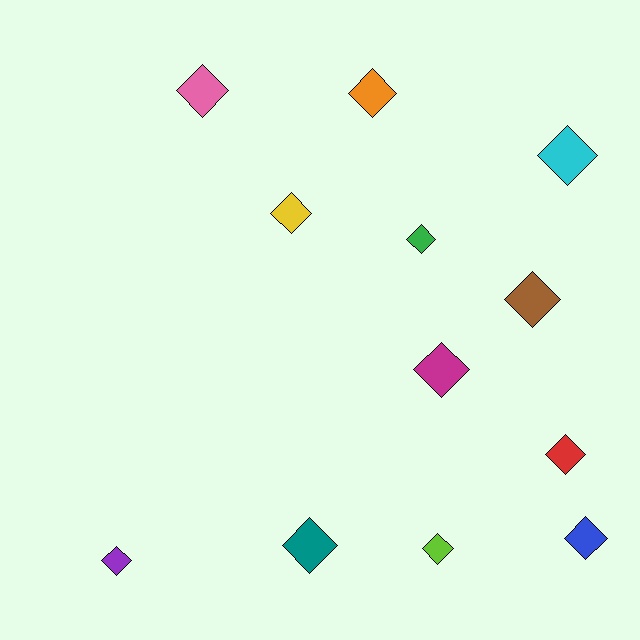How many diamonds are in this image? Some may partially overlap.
There are 12 diamonds.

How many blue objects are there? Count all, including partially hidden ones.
There is 1 blue object.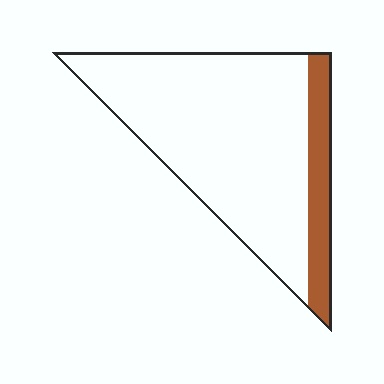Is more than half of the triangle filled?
No.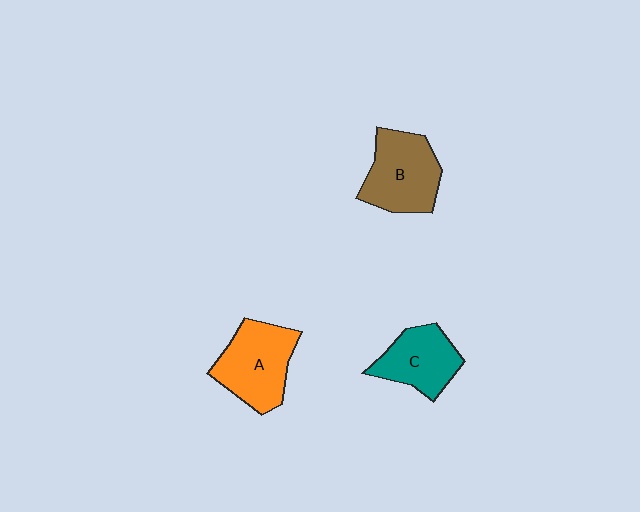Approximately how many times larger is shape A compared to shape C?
Approximately 1.2 times.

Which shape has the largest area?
Shape A (orange).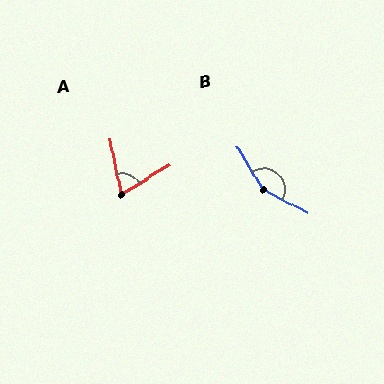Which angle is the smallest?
A, at approximately 69 degrees.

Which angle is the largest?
B, at approximately 149 degrees.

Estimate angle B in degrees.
Approximately 149 degrees.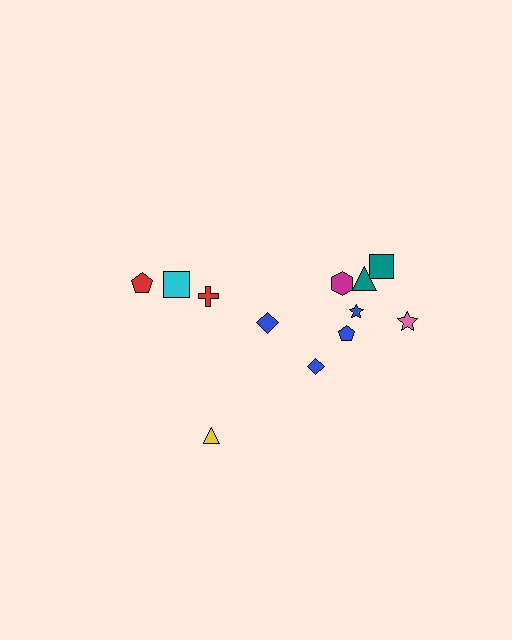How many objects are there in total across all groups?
There are 12 objects.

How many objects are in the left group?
There are 4 objects.